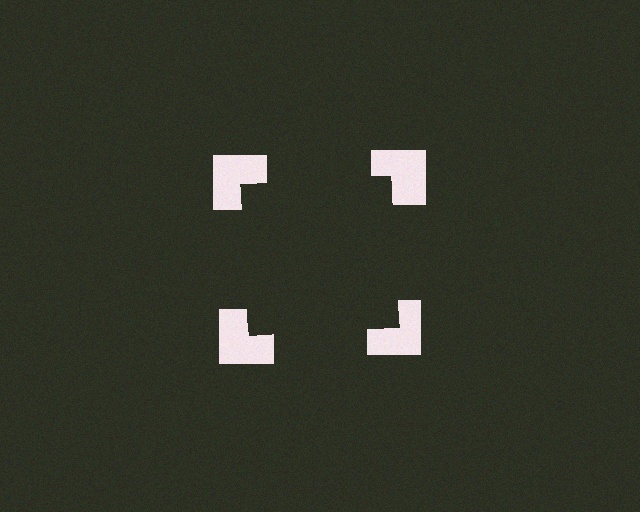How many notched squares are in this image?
There are 4 — one at each vertex of the illusory square.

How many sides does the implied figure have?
4 sides.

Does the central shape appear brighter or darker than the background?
It typically appears slightly darker than the background, even though no actual brightness change is drawn.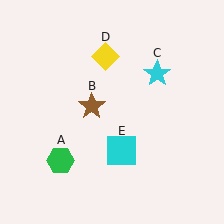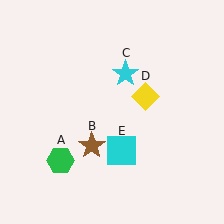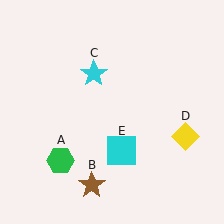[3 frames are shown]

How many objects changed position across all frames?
3 objects changed position: brown star (object B), cyan star (object C), yellow diamond (object D).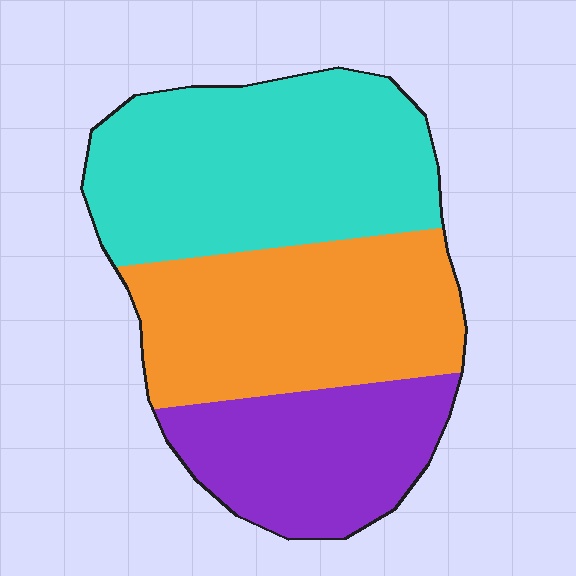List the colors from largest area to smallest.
From largest to smallest: cyan, orange, purple.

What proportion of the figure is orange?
Orange covers roughly 35% of the figure.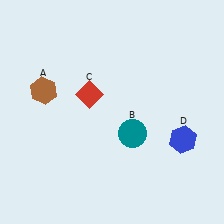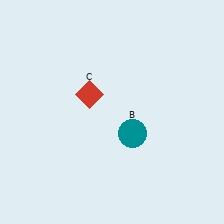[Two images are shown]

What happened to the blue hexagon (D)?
The blue hexagon (D) was removed in Image 2. It was in the bottom-right area of Image 1.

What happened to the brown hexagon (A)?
The brown hexagon (A) was removed in Image 2. It was in the top-left area of Image 1.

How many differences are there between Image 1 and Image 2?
There are 2 differences between the two images.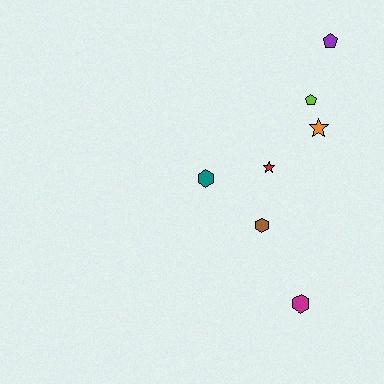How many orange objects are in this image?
There is 1 orange object.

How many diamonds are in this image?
There are no diamonds.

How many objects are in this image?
There are 7 objects.